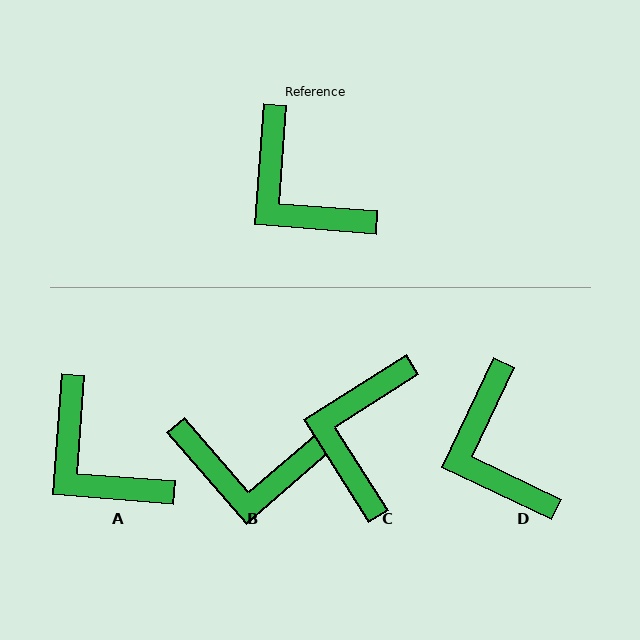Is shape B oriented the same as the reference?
No, it is off by about 45 degrees.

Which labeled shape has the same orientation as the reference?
A.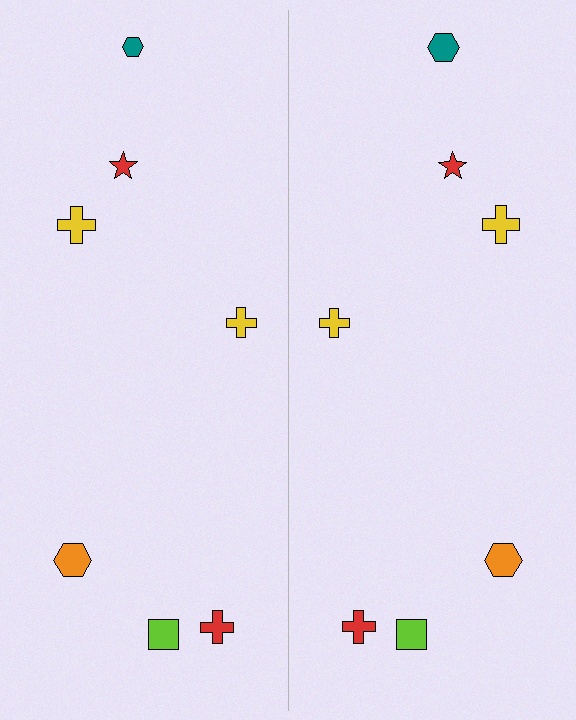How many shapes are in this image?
There are 14 shapes in this image.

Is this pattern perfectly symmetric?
No, the pattern is not perfectly symmetric. The teal hexagon on the right side has a different size than its mirror counterpart.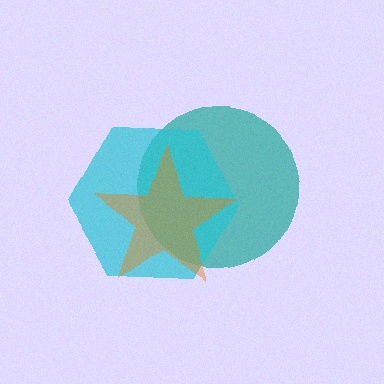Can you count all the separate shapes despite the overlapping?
Yes, there are 3 separate shapes.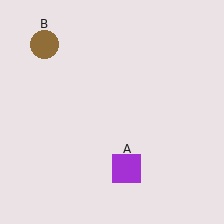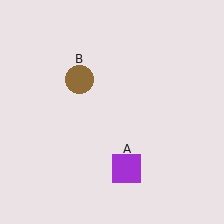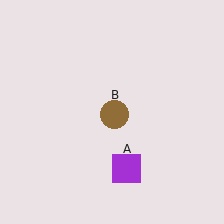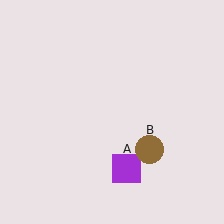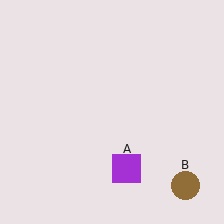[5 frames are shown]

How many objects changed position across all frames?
1 object changed position: brown circle (object B).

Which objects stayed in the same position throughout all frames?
Purple square (object A) remained stationary.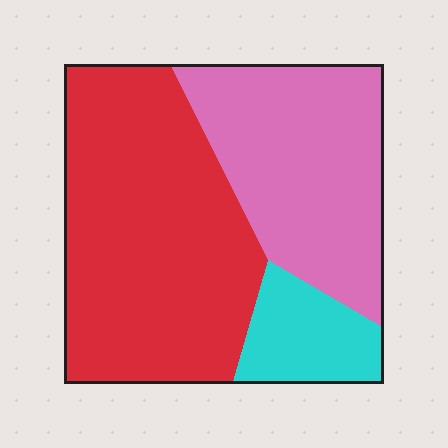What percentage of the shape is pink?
Pink covers 35% of the shape.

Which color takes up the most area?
Red, at roughly 50%.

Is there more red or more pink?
Red.